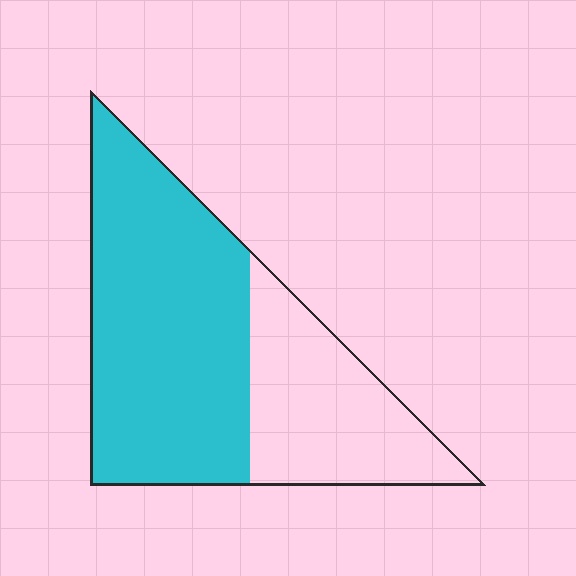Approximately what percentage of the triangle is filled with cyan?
Approximately 65%.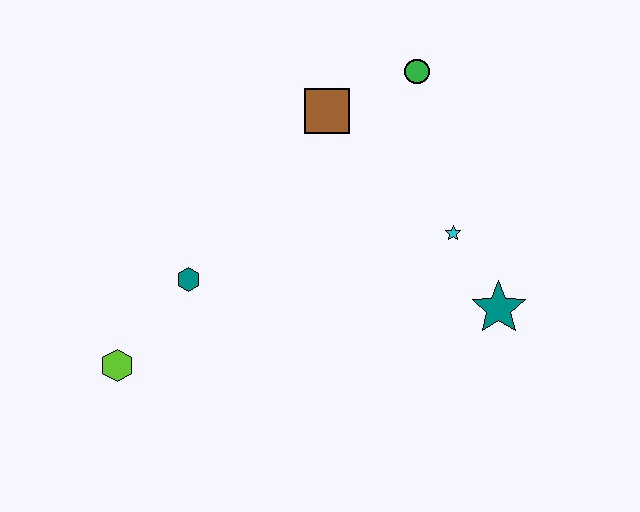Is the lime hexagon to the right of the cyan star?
No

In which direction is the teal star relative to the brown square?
The teal star is below the brown square.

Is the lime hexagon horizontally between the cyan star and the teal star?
No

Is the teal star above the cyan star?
No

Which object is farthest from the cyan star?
The lime hexagon is farthest from the cyan star.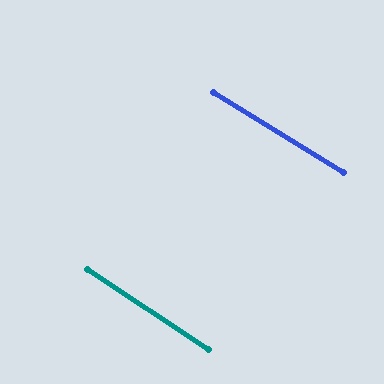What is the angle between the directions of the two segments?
Approximately 2 degrees.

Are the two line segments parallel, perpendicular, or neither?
Parallel — their directions differ by only 1.8°.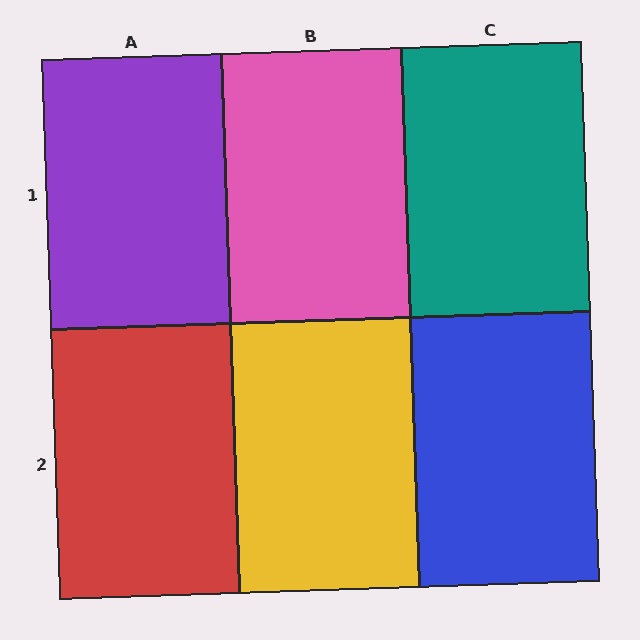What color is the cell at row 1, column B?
Pink.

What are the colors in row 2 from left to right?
Red, yellow, blue.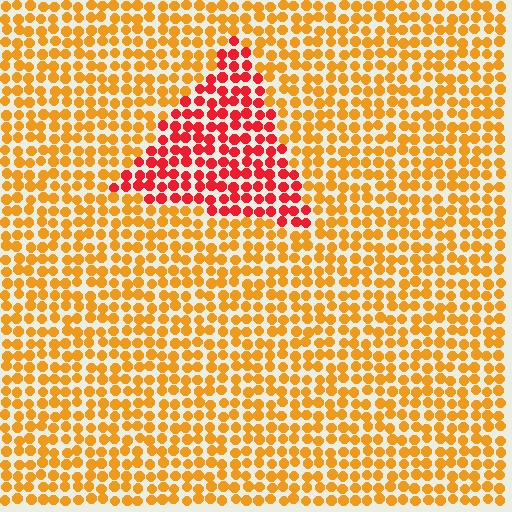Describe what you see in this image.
The image is filled with small orange elements in a uniform arrangement. A triangle-shaped region is visible where the elements are tinted to a slightly different hue, forming a subtle color boundary.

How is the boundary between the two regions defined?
The boundary is defined purely by a slight shift in hue (about 41 degrees). Spacing, size, and orientation are identical on both sides.